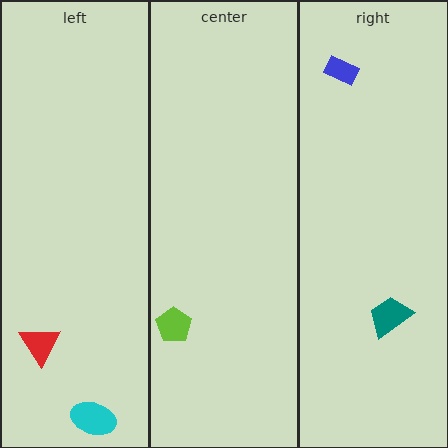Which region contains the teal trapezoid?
The right region.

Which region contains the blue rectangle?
The right region.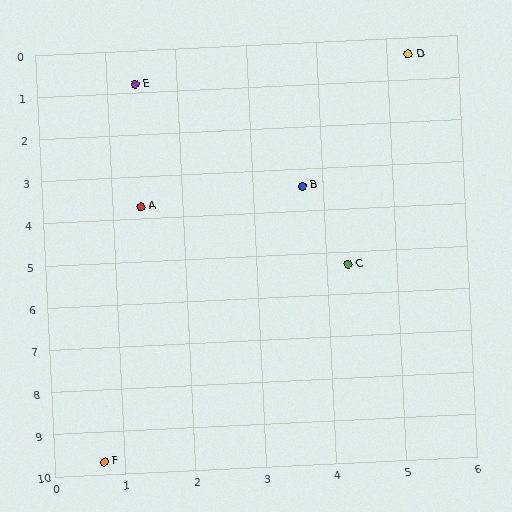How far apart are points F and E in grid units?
Points F and E are about 8.9 grid units apart.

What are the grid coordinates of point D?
Point D is at approximately (5.3, 0.4).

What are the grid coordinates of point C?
Point C is at approximately (4.3, 5.3).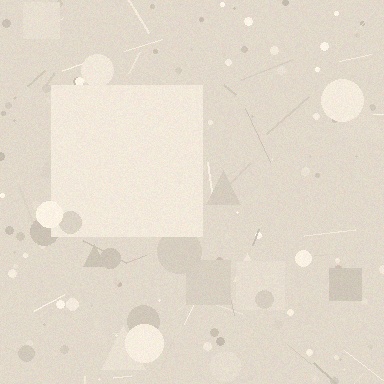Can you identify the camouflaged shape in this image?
The camouflaged shape is a square.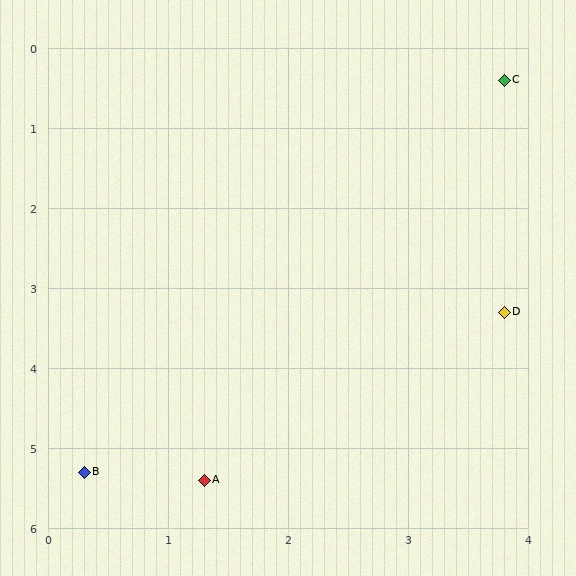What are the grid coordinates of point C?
Point C is at approximately (3.8, 0.4).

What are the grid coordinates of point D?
Point D is at approximately (3.8, 3.3).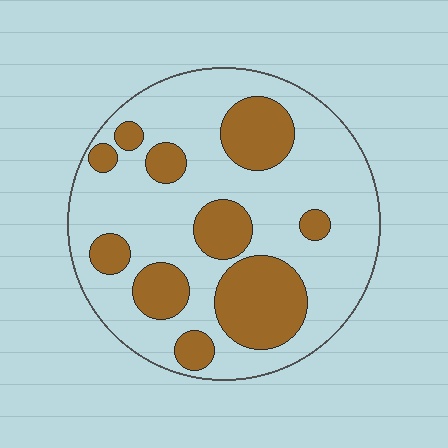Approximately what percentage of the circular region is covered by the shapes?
Approximately 30%.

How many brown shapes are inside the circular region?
10.